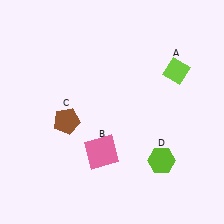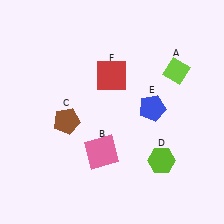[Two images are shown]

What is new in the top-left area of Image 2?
A red square (F) was added in the top-left area of Image 2.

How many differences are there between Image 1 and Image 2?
There are 2 differences between the two images.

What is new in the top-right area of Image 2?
A blue pentagon (E) was added in the top-right area of Image 2.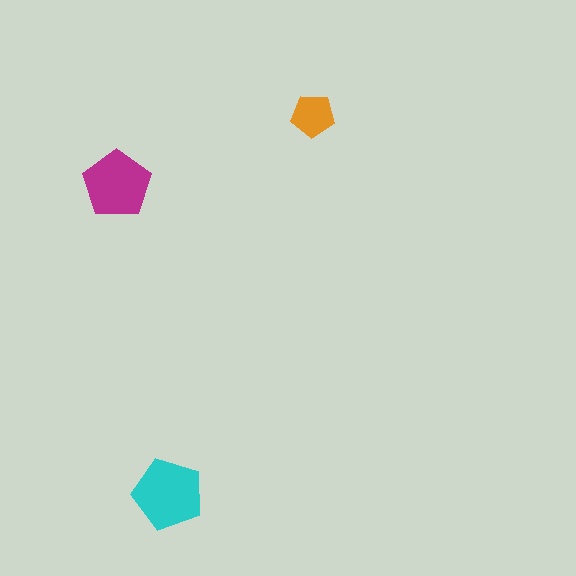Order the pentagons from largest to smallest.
the cyan one, the magenta one, the orange one.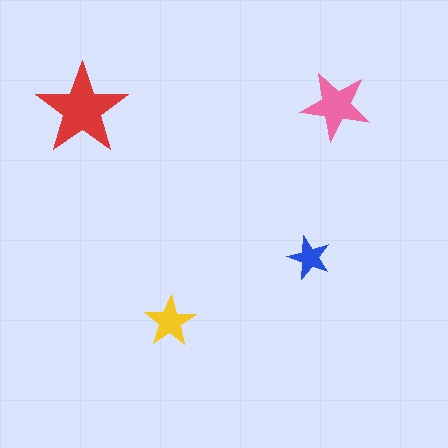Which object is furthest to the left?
The red star is leftmost.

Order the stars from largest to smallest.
the red one, the pink one, the yellow one, the blue one.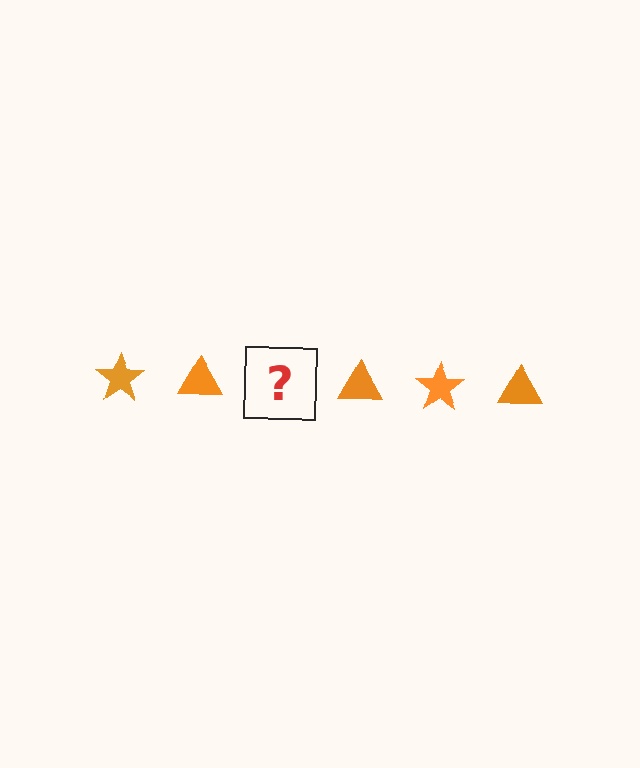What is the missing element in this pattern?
The missing element is an orange star.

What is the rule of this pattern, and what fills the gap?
The rule is that the pattern cycles through star, triangle shapes in orange. The gap should be filled with an orange star.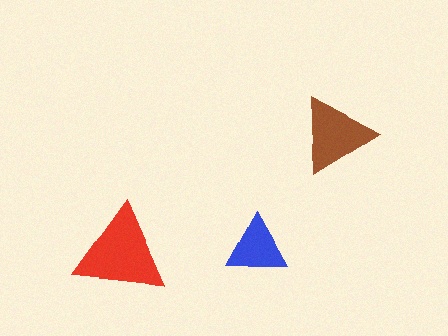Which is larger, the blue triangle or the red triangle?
The red one.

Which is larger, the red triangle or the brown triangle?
The red one.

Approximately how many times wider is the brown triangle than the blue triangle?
About 1.5 times wider.